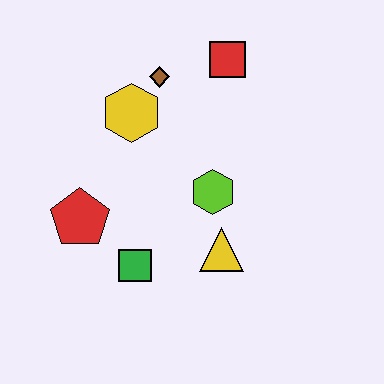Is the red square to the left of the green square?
No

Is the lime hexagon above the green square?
Yes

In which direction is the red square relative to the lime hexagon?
The red square is above the lime hexagon.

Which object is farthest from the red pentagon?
The red square is farthest from the red pentagon.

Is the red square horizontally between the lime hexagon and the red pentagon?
No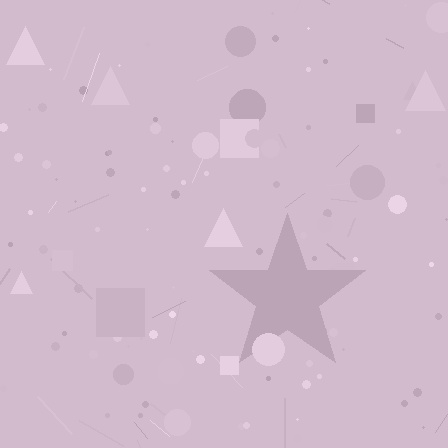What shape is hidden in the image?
A star is hidden in the image.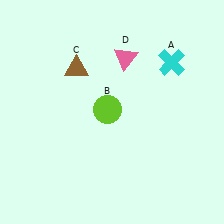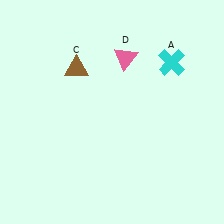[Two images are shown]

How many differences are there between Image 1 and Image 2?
There is 1 difference between the two images.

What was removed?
The lime circle (B) was removed in Image 2.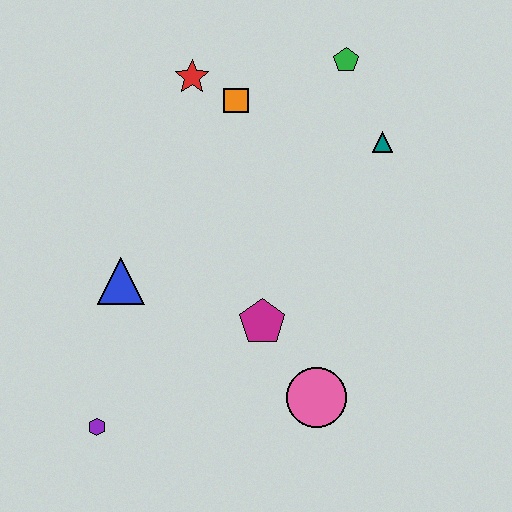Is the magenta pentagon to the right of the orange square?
Yes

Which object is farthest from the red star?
The purple hexagon is farthest from the red star.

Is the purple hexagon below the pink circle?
Yes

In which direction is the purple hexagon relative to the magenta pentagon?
The purple hexagon is to the left of the magenta pentagon.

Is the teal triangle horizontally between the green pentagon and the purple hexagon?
No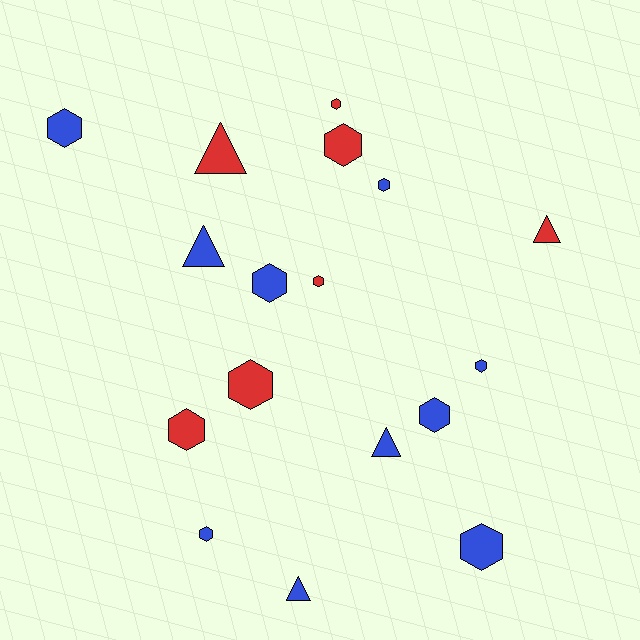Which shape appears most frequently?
Hexagon, with 12 objects.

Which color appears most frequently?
Blue, with 10 objects.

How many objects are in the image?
There are 17 objects.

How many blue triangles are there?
There are 3 blue triangles.